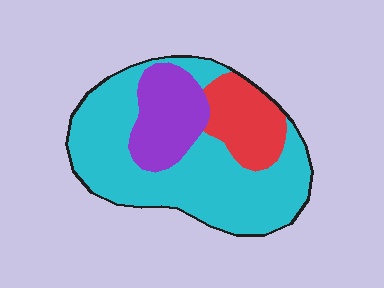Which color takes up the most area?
Cyan, at roughly 65%.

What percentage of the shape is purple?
Purple covers 20% of the shape.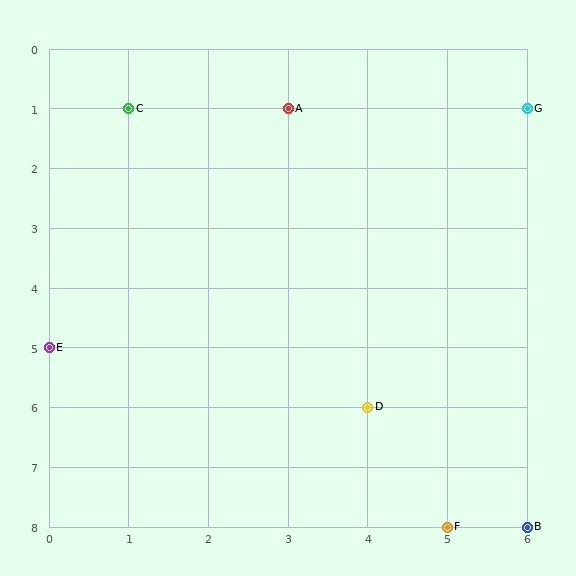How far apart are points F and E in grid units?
Points F and E are 5 columns and 3 rows apart (about 5.8 grid units diagonally).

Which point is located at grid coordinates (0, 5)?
Point E is at (0, 5).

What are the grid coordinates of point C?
Point C is at grid coordinates (1, 1).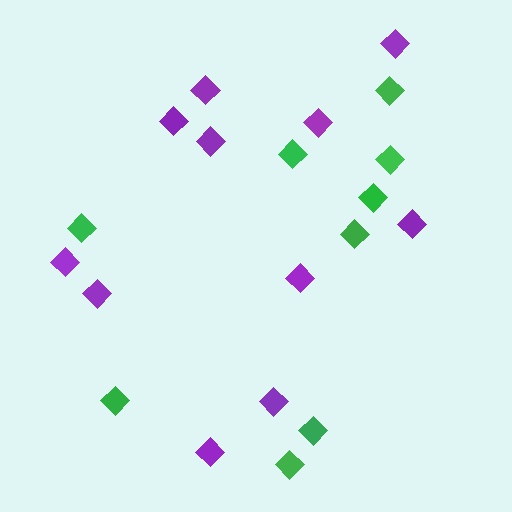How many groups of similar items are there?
There are 2 groups: one group of green diamonds (9) and one group of purple diamonds (11).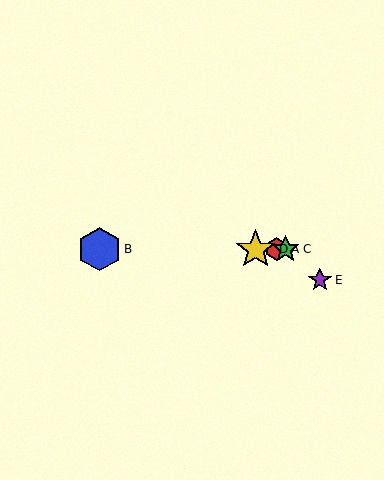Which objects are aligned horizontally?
Objects A, B, C, D are aligned horizontally.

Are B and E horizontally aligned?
No, B is at y≈249 and E is at y≈280.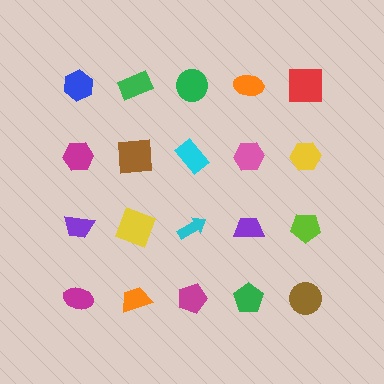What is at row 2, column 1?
A magenta hexagon.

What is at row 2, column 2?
A brown square.